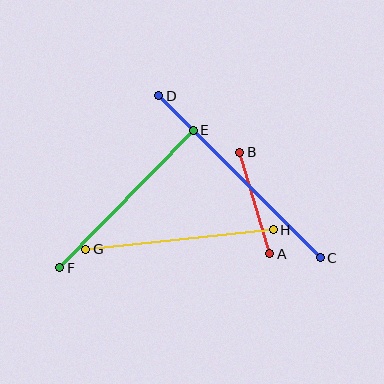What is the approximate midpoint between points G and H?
The midpoint is at approximately (179, 239) pixels.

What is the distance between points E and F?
The distance is approximately 191 pixels.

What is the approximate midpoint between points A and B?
The midpoint is at approximately (255, 203) pixels.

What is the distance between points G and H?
The distance is approximately 188 pixels.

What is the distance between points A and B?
The distance is approximately 106 pixels.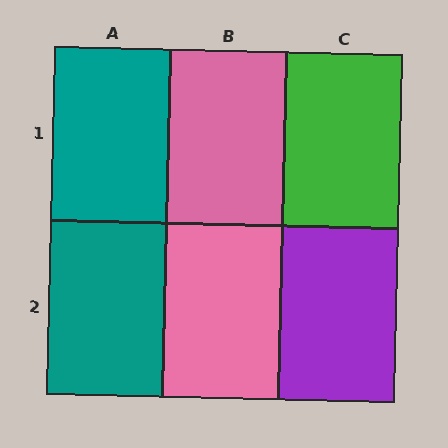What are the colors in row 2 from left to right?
Teal, pink, purple.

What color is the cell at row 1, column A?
Teal.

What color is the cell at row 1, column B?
Pink.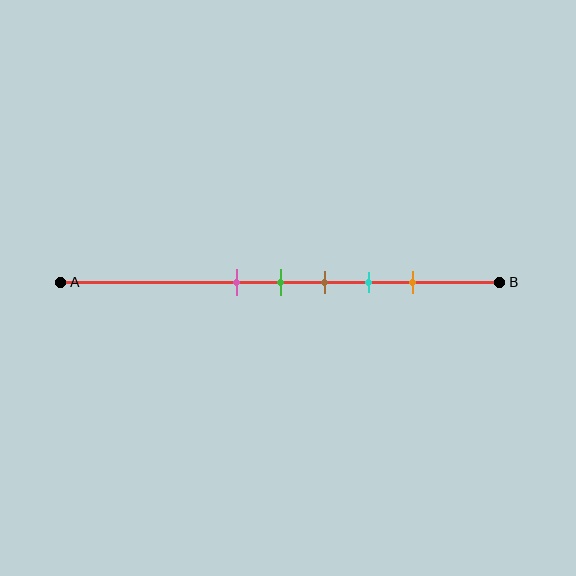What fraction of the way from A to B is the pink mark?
The pink mark is approximately 40% (0.4) of the way from A to B.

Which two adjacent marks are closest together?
The pink and green marks are the closest adjacent pair.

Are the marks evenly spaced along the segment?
Yes, the marks are approximately evenly spaced.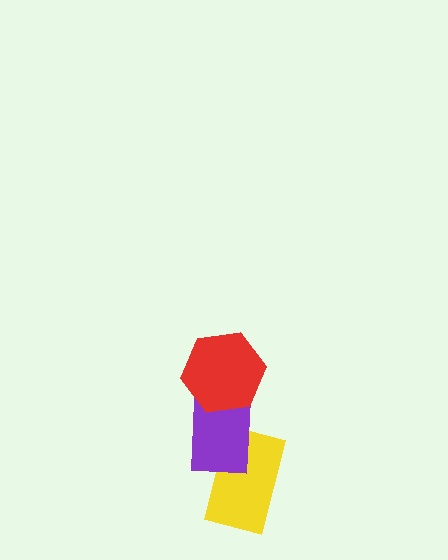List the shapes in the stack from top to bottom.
From top to bottom: the red hexagon, the purple rectangle, the yellow rectangle.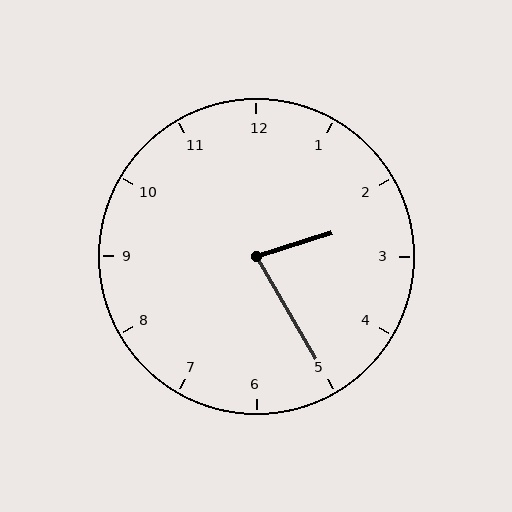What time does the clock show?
2:25.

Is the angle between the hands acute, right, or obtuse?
It is acute.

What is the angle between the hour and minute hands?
Approximately 78 degrees.